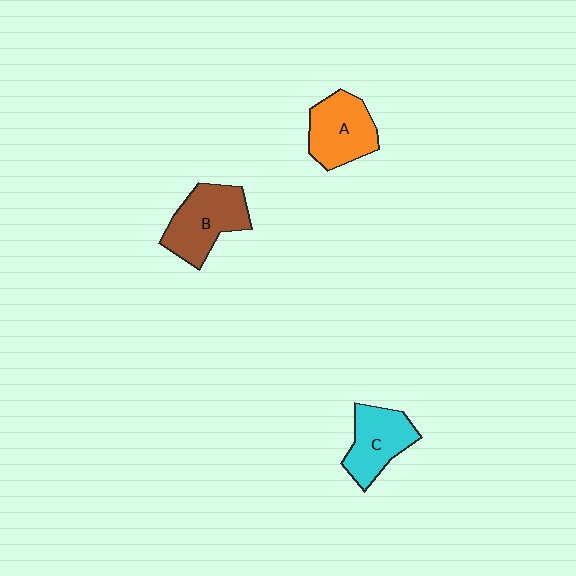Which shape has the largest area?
Shape B (brown).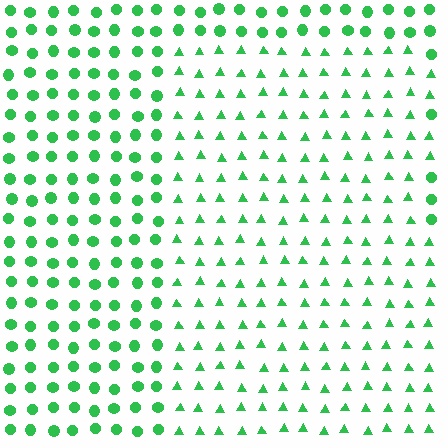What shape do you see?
I see a rectangle.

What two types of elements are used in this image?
The image uses triangles inside the rectangle region and circles outside it.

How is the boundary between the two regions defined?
The boundary is defined by a change in element shape: triangles inside vs. circles outside. All elements share the same color and spacing.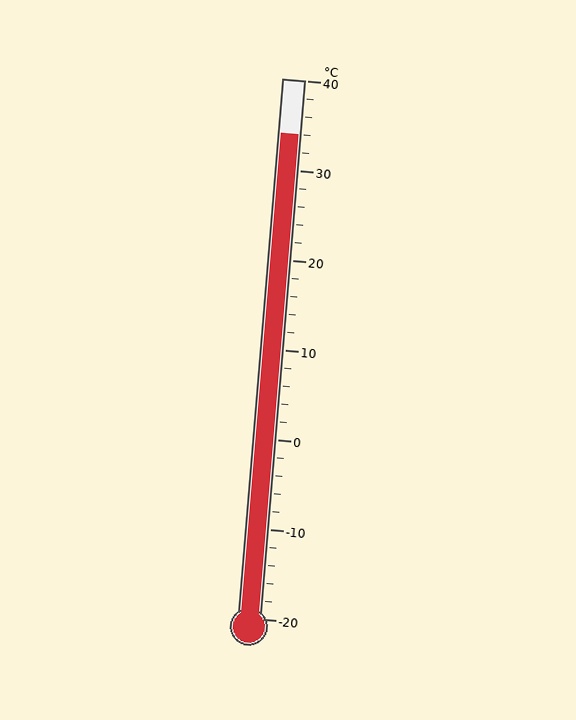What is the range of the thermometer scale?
The thermometer scale ranges from -20°C to 40°C.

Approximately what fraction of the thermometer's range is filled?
The thermometer is filled to approximately 90% of its range.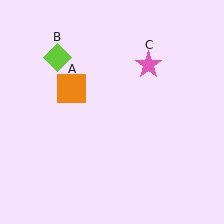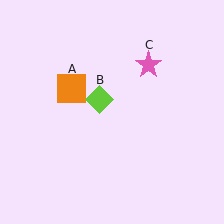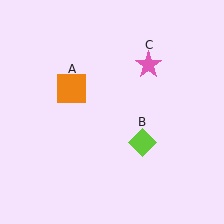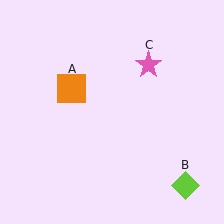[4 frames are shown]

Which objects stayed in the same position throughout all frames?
Orange square (object A) and pink star (object C) remained stationary.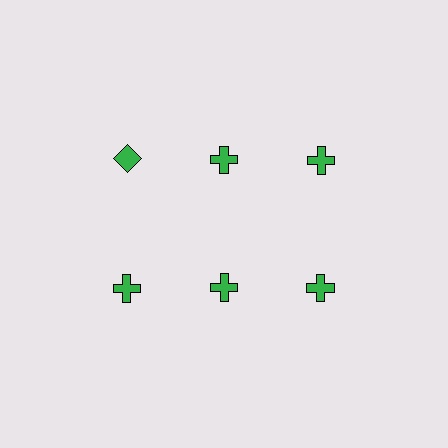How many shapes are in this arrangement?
There are 6 shapes arranged in a grid pattern.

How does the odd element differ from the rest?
It has a different shape: diamond instead of cross.